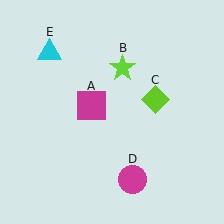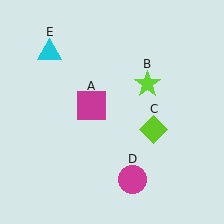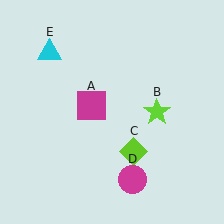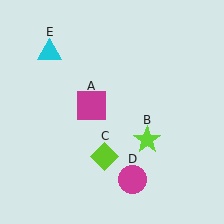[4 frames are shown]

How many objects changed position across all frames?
2 objects changed position: lime star (object B), lime diamond (object C).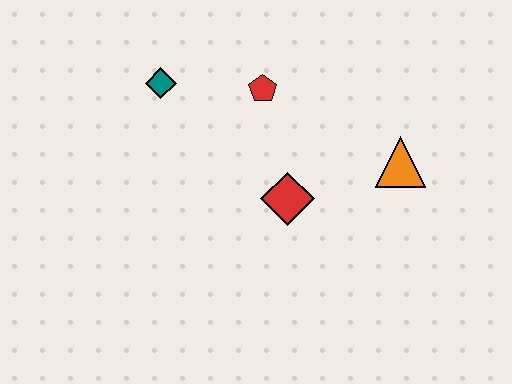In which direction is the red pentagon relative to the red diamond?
The red pentagon is above the red diamond.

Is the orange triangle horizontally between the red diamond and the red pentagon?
No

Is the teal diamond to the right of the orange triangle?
No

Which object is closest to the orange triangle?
The red diamond is closest to the orange triangle.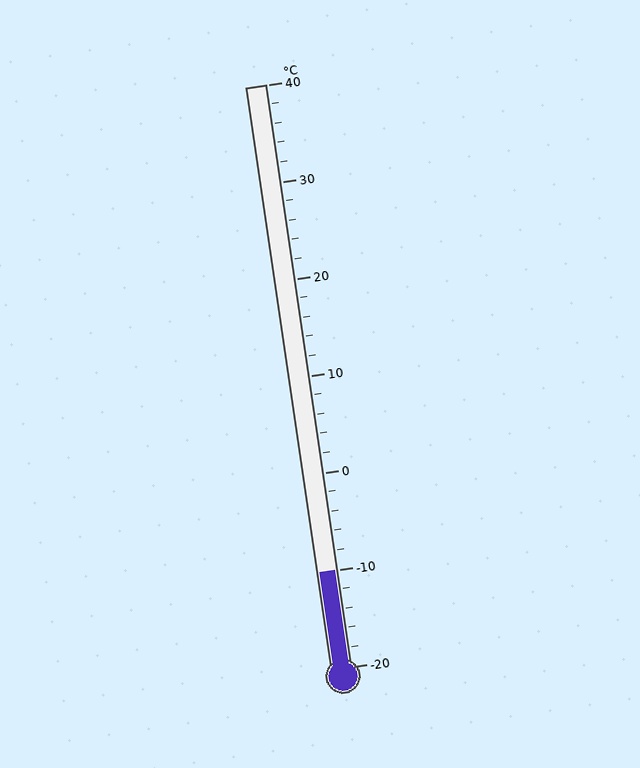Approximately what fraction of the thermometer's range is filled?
The thermometer is filled to approximately 15% of its range.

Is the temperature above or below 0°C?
The temperature is below 0°C.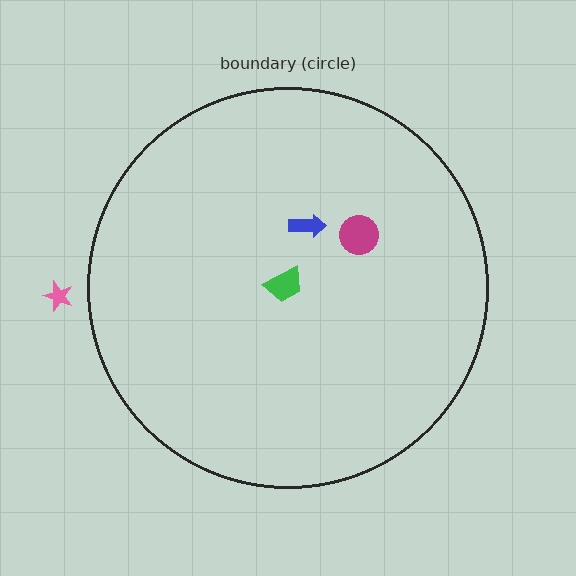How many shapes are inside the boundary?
3 inside, 1 outside.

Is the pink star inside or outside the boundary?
Outside.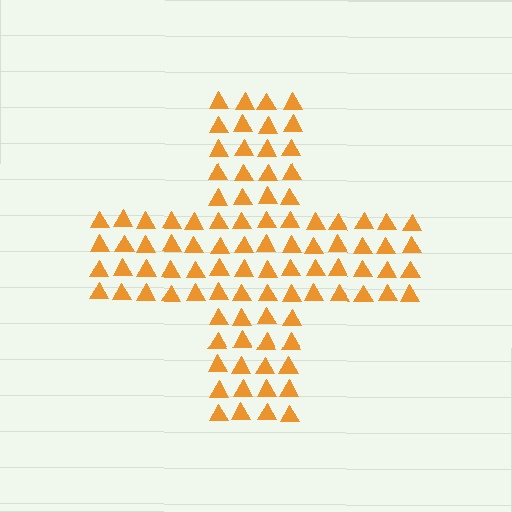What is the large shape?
The large shape is a cross.